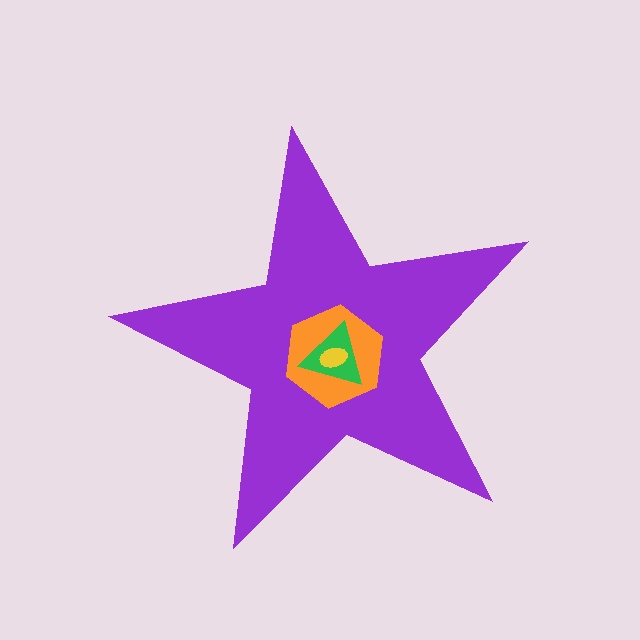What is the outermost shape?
The purple star.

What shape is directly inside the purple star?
The orange hexagon.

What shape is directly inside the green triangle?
The yellow ellipse.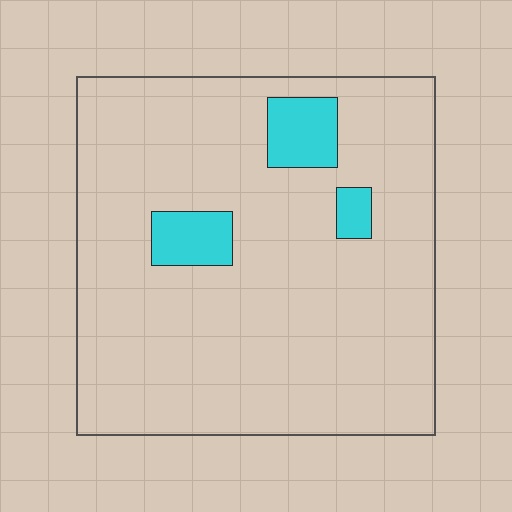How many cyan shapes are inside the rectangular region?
3.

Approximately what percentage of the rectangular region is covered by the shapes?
Approximately 10%.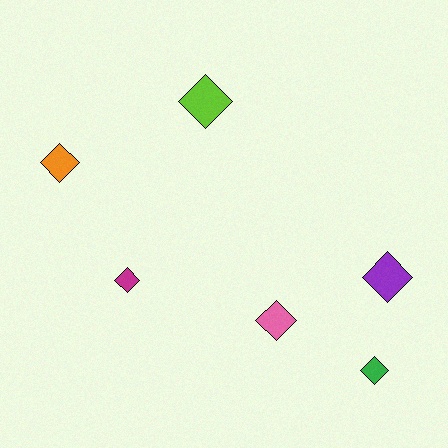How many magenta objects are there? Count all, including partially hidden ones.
There is 1 magenta object.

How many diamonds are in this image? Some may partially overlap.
There are 6 diamonds.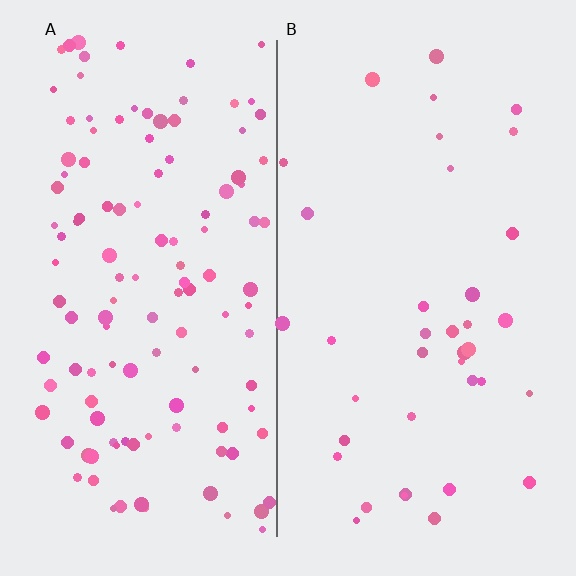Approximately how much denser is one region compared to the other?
Approximately 3.2× — region A over region B.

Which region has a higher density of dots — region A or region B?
A (the left).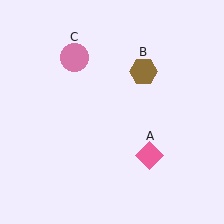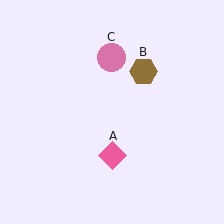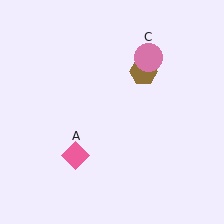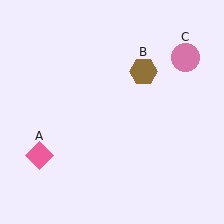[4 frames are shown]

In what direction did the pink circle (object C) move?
The pink circle (object C) moved right.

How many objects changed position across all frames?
2 objects changed position: pink diamond (object A), pink circle (object C).